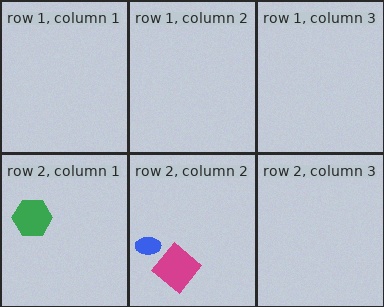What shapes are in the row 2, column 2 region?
The blue ellipse, the magenta diamond.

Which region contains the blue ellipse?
The row 2, column 2 region.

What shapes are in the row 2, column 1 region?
The green hexagon.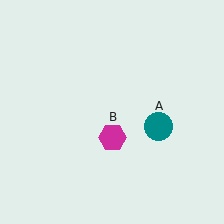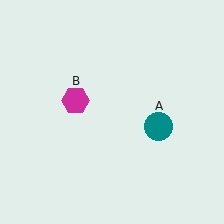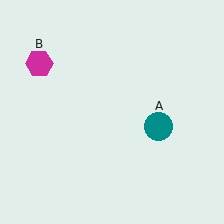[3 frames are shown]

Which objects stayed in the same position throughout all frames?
Teal circle (object A) remained stationary.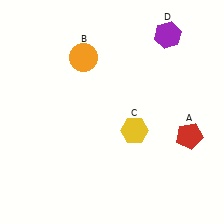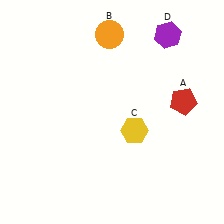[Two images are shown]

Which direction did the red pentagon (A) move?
The red pentagon (A) moved up.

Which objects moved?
The objects that moved are: the red pentagon (A), the orange circle (B).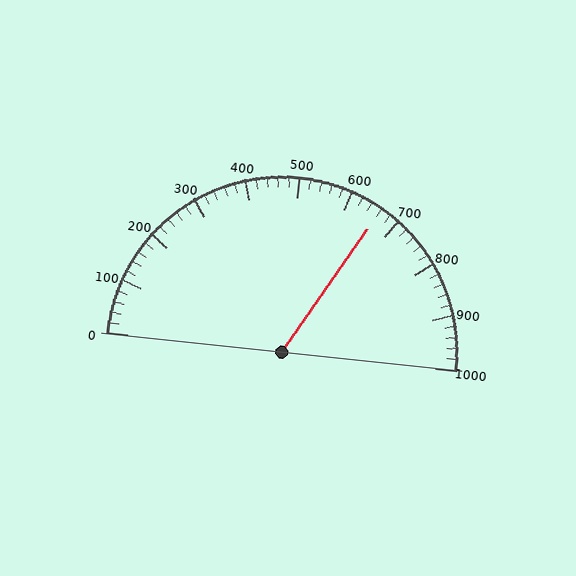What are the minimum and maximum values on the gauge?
The gauge ranges from 0 to 1000.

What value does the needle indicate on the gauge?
The needle indicates approximately 660.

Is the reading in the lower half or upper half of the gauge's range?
The reading is in the upper half of the range (0 to 1000).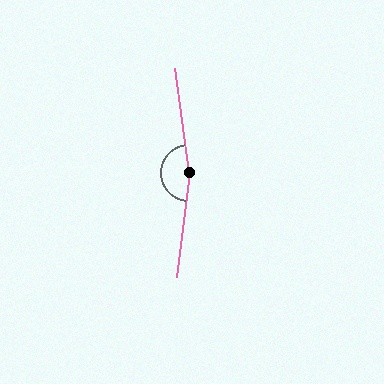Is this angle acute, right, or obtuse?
It is obtuse.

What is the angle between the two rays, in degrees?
Approximately 165 degrees.